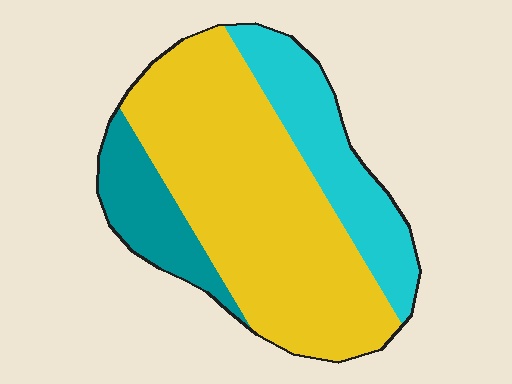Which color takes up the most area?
Yellow, at roughly 60%.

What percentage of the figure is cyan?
Cyan covers 23% of the figure.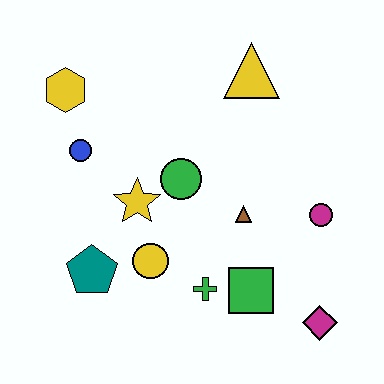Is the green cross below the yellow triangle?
Yes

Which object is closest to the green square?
The green cross is closest to the green square.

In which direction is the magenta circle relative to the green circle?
The magenta circle is to the right of the green circle.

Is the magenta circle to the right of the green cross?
Yes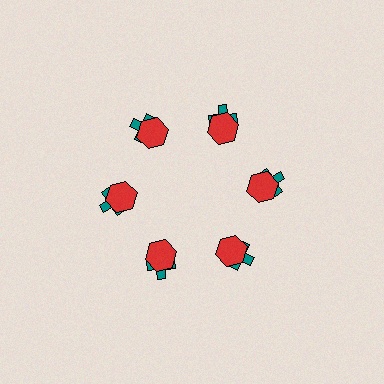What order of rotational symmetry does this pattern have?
This pattern has 6-fold rotational symmetry.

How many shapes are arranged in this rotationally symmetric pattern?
There are 12 shapes, arranged in 6 groups of 2.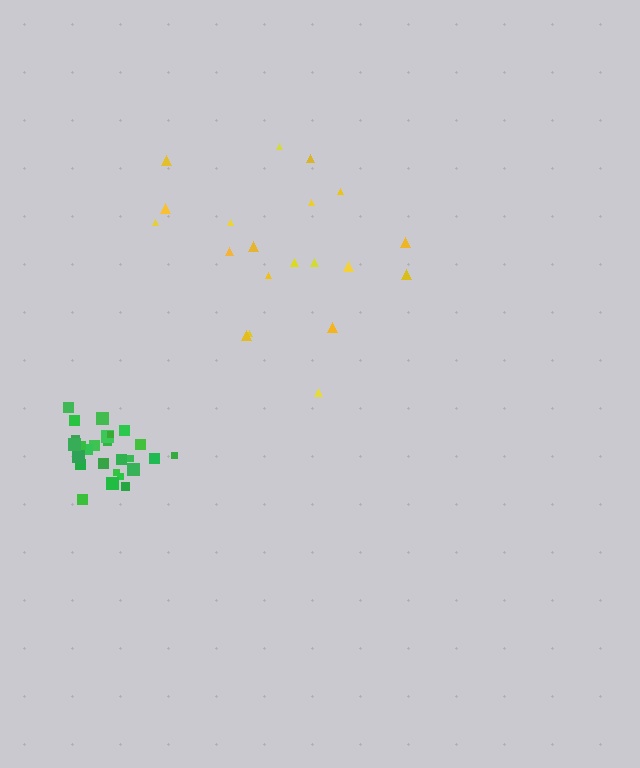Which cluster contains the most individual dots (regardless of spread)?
Green (27).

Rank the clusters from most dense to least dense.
green, yellow.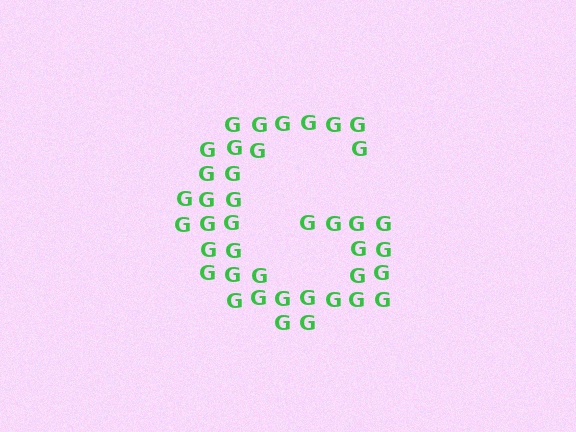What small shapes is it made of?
It is made of small letter G's.